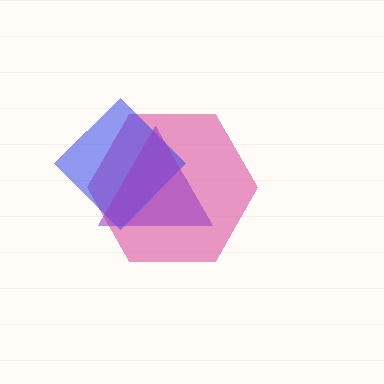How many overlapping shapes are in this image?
There are 3 overlapping shapes in the image.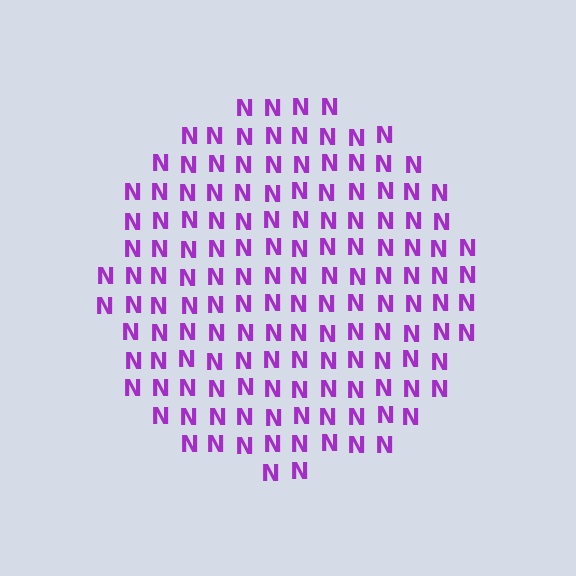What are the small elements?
The small elements are letter N's.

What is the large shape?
The large shape is a circle.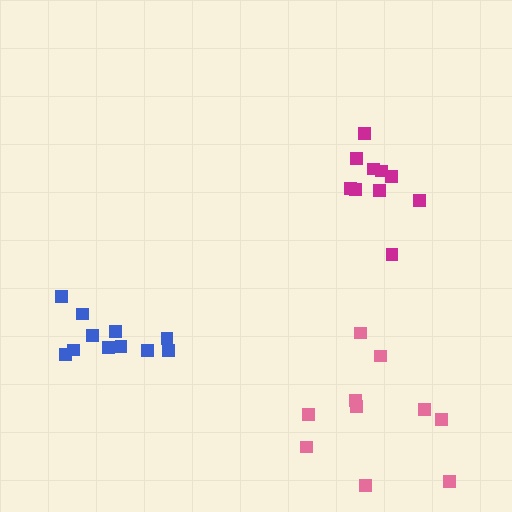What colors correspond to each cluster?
The clusters are colored: pink, blue, magenta.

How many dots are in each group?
Group 1: 10 dots, Group 2: 11 dots, Group 3: 10 dots (31 total).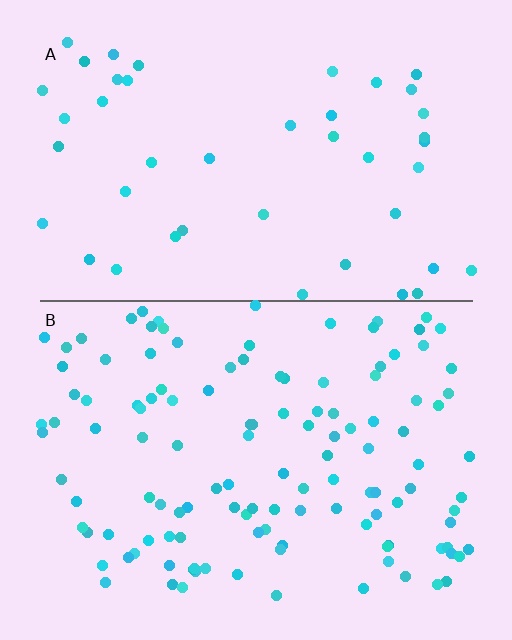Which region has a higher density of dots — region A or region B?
B (the bottom).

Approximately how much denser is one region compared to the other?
Approximately 2.8× — region B over region A.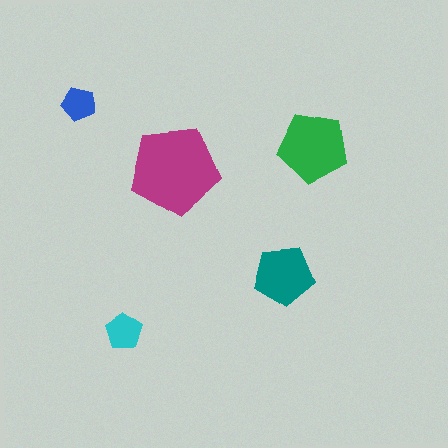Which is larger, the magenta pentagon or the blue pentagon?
The magenta one.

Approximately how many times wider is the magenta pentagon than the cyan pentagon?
About 2.5 times wider.